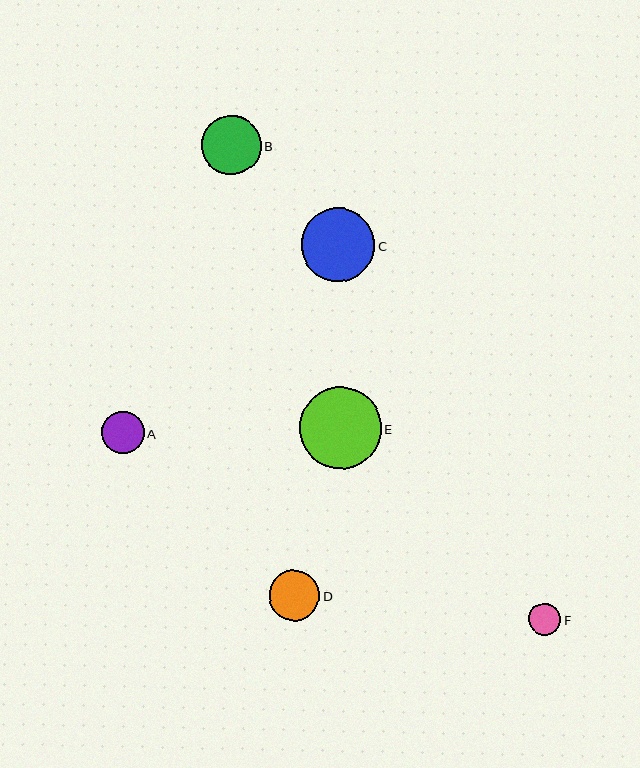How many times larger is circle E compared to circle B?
Circle E is approximately 1.4 times the size of circle B.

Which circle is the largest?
Circle E is the largest with a size of approximately 82 pixels.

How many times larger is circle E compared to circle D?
Circle E is approximately 1.6 times the size of circle D.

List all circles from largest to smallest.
From largest to smallest: E, C, B, D, A, F.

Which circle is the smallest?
Circle F is the smallest with a size of approximately 32 pixels.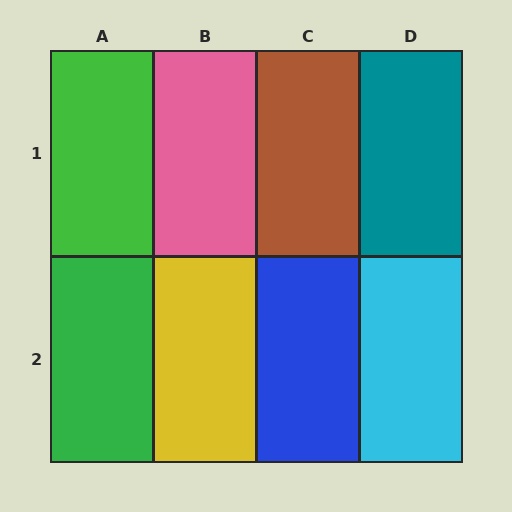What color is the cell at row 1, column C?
Brown.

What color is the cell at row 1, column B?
Pink.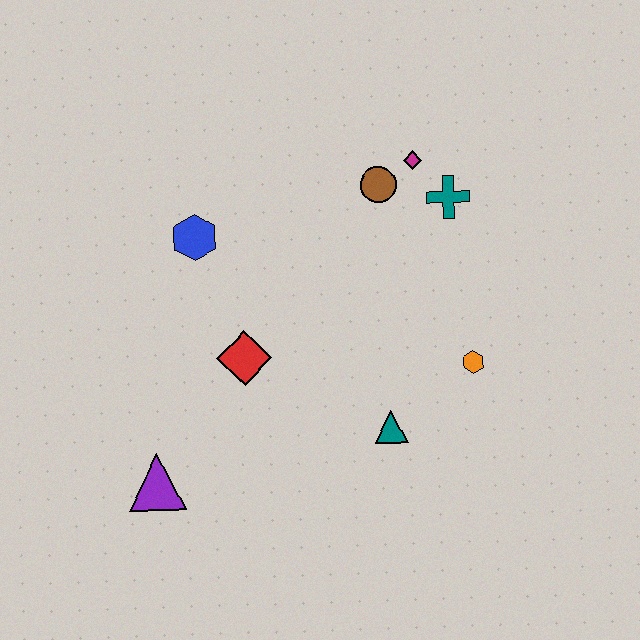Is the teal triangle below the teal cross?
Yes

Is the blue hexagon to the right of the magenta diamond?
No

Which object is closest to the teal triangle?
The orange hexagon is closest to the teal triangle.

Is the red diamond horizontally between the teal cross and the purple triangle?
Yes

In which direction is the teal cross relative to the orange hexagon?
The teal cross is above the orange hexagon.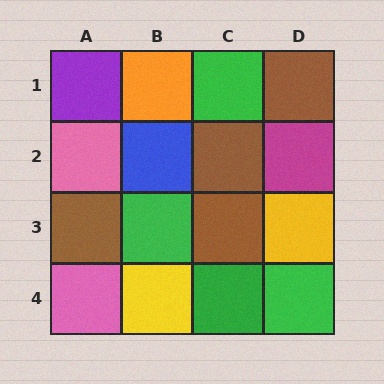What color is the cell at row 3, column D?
Yellow.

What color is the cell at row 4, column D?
Green.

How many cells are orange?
1 cell is orange.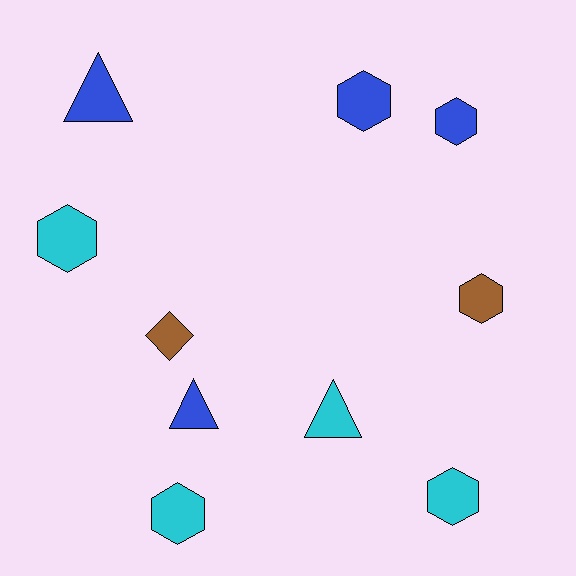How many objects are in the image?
There are 10 objects.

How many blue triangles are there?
There are 2 blue triangles.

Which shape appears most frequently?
Hexagon, with 6 objects.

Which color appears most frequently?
Blue, with 4 objects.